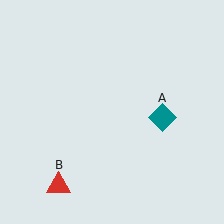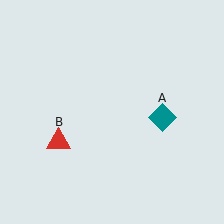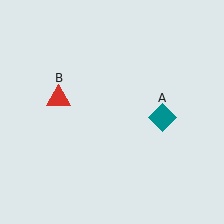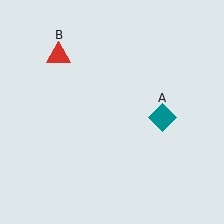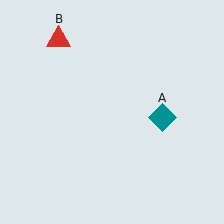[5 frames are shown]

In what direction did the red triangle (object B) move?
The red triangle (object B) moved up.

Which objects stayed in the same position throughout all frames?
Teal diamond (object A) remained stationary.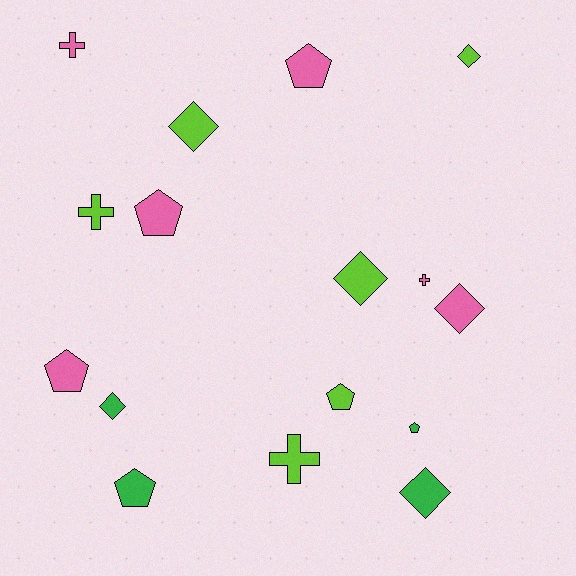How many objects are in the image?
There are 16 objects.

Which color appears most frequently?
Lime, with 6 objects.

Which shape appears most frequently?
Diamond, with 6 objects.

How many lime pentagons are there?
There is 1 lime pentagon.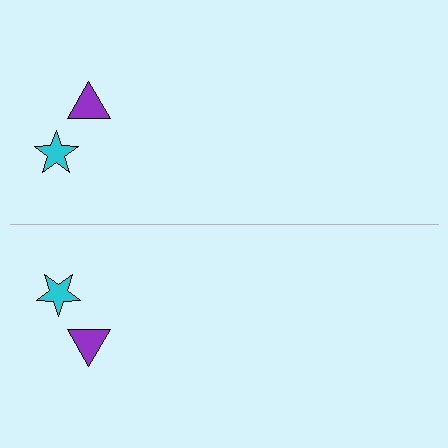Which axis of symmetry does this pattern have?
The pattern has a horizontal axis of symmetry running through the center of the image.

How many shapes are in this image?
There are 4 shapes in this image.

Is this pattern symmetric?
Yes, this pattern has bilateral (reflection) symmetry.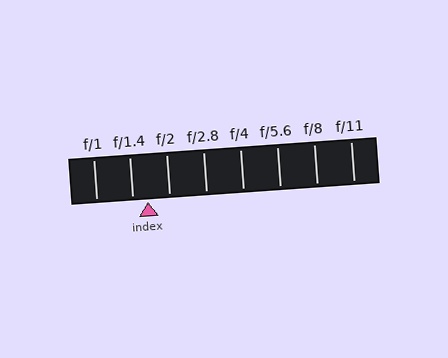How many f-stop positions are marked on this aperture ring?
There are 8 f-stop positions marked.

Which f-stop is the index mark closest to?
The index mark is closest to f/1.4.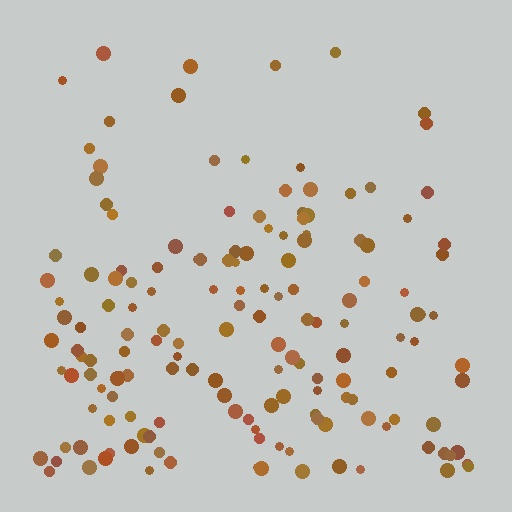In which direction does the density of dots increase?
From top to bottom, with the bottom side densest.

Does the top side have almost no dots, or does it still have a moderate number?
Still a moderate number, just noticeably fewer than the bottom.